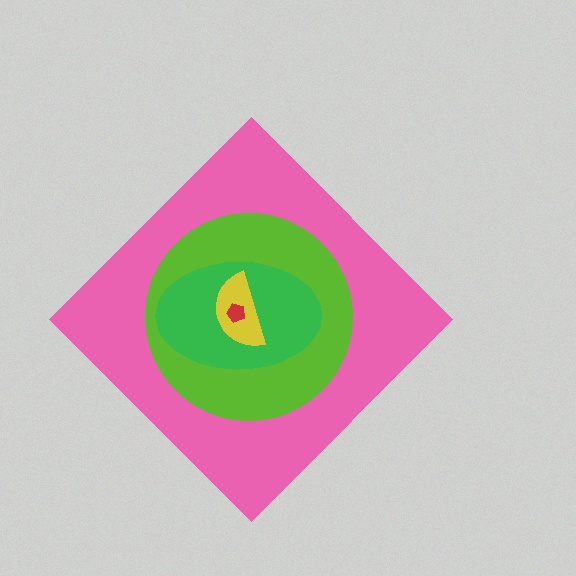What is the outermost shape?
The pink diamond.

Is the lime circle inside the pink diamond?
Yes.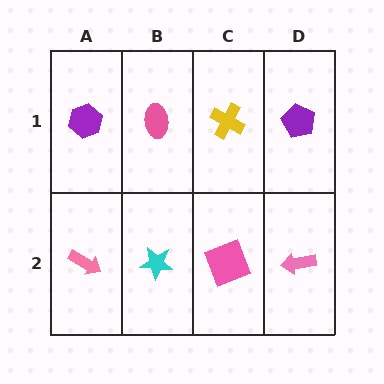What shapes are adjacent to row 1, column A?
A pink arrow (row 2, column A), a pink ellipse (row 1, column B).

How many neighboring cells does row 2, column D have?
2.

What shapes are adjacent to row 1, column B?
A cyan star (row 2, column B), a purple hexagon (row 1, column A), a yellow cross (row 1, column C).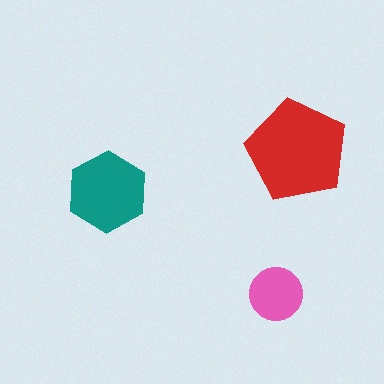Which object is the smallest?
The pink circle.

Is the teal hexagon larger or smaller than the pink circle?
Larger.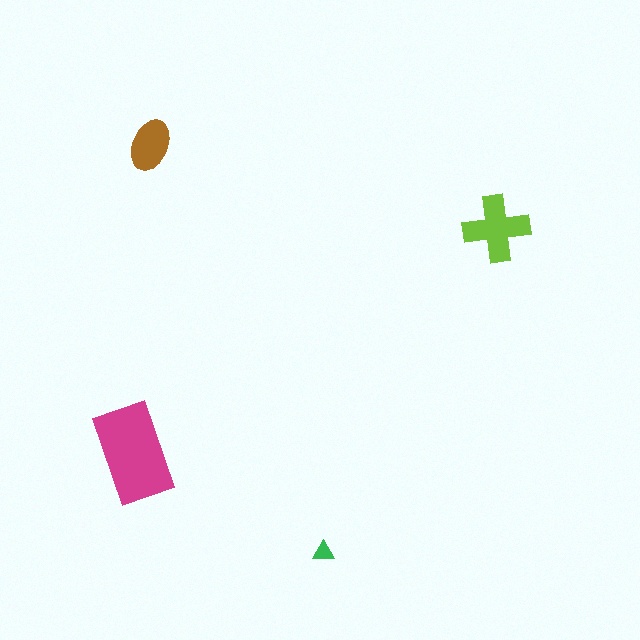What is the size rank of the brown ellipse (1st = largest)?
3rd.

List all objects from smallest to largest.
The green triangle, the brown ellipse, the lime cross, the magenta rectangle.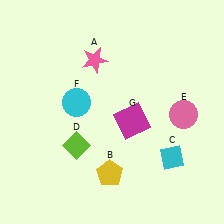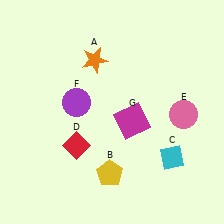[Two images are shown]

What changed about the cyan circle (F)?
In Image 1, F is cyan. In Image 2, it changed to purple.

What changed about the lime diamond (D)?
In Image 1, D is lime. In Image 2, it changed to red.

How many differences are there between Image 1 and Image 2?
There are 3 differences between the two images.